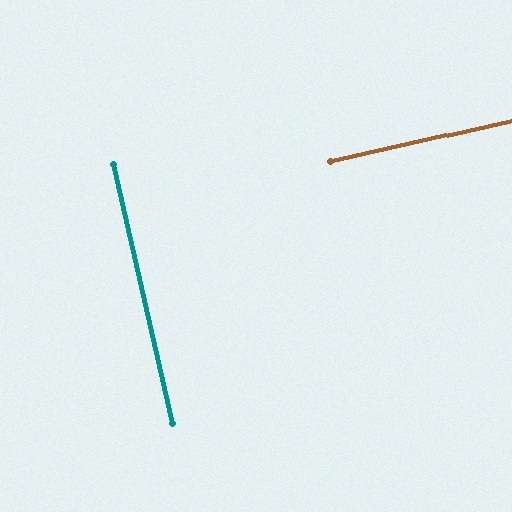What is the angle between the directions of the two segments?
Approximately 90 degrees.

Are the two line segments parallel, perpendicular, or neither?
Perpendicular — they meet at approximately 90°.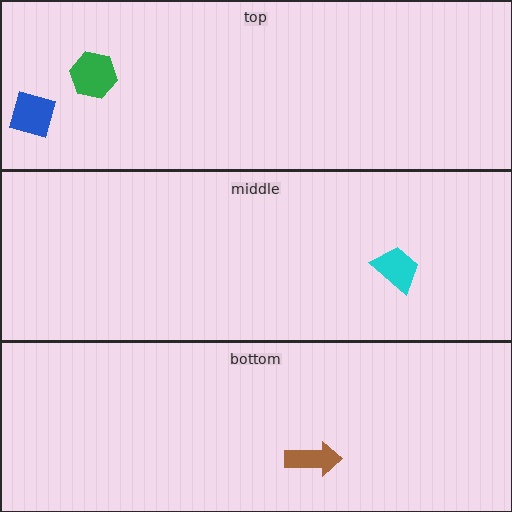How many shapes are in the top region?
2.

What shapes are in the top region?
The green hexagon, the blue square.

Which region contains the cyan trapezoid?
The middle region.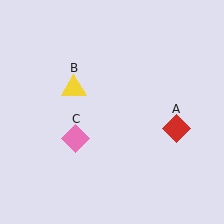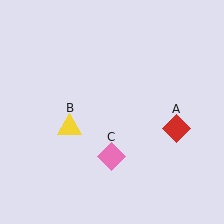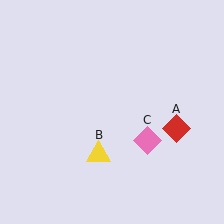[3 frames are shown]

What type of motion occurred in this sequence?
The yellow triangle (object B), pink diamond (object C) rotated counterclockwise around the center of the scene.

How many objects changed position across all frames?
2 objects changed position: yellow triangle (object B), pink diamond (object C).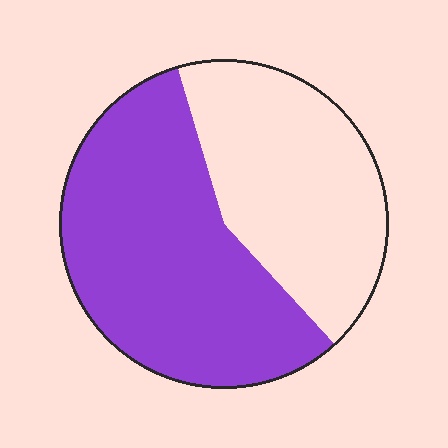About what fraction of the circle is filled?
About three fifths (3/5).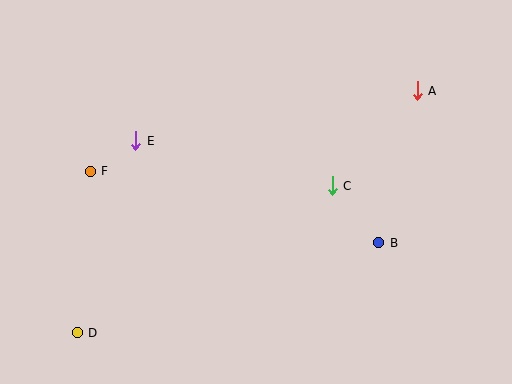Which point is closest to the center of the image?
Point C at (332, 186) is closest to the center.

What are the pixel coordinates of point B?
Point B is at (379, 243).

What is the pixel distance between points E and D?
The distance between E and D is 201 pixels.